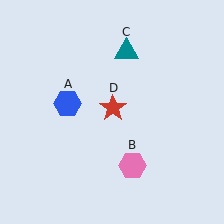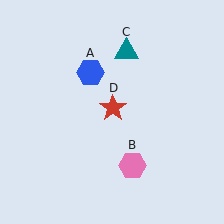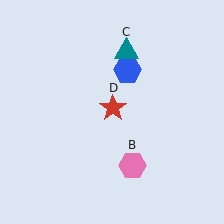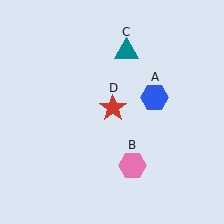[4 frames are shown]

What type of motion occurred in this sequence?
The blue hexagon (object A) rotated clockwise around the center of the scene.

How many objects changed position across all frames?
1 object changed position: blue hexagon (object A).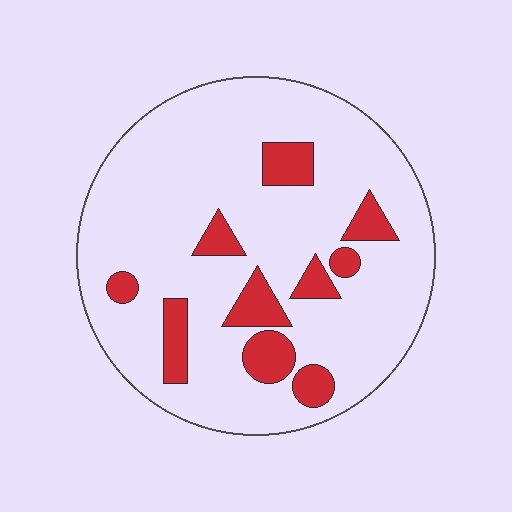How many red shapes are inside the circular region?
10.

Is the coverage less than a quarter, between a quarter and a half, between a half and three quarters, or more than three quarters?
Less than a quarter.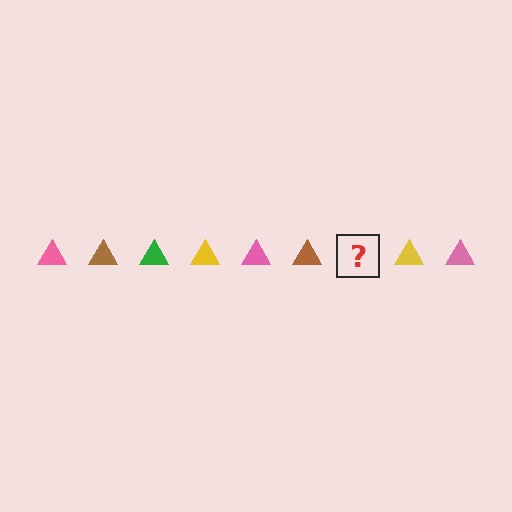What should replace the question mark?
The question mark should be replaced with a green triangle.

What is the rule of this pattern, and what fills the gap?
The rule is that the pattern cycles through pink, brown, green, yellow triangles. The gap should be filled with a green triangle.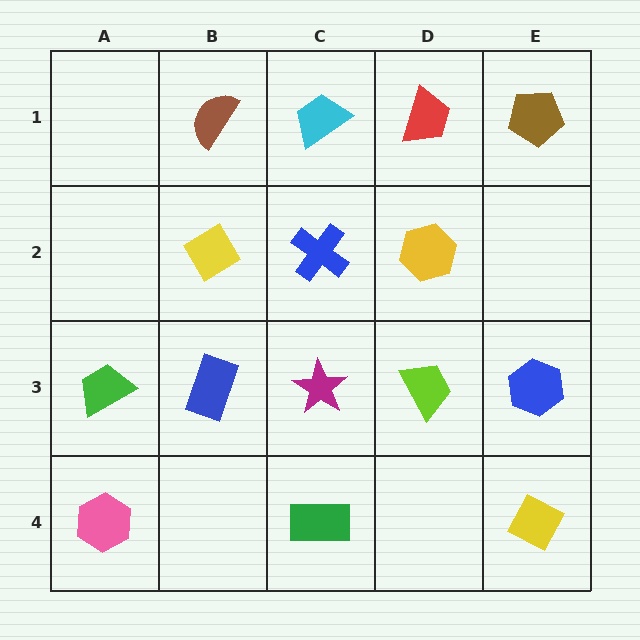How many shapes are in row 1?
4 shapes.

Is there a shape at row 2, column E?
No, that cell is empty.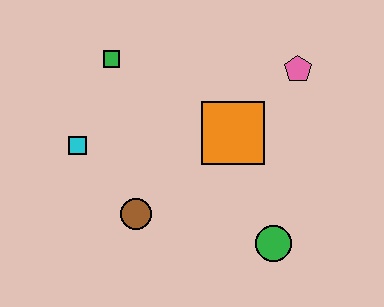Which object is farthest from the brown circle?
The pink pentagon is farthest from the brown circle.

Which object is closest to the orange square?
The pink pentagon is closest to the orange square.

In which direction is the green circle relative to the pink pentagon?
The green circle is below the pink pentagon.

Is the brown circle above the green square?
No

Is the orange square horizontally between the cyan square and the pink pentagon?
Yes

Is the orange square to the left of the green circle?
Yes